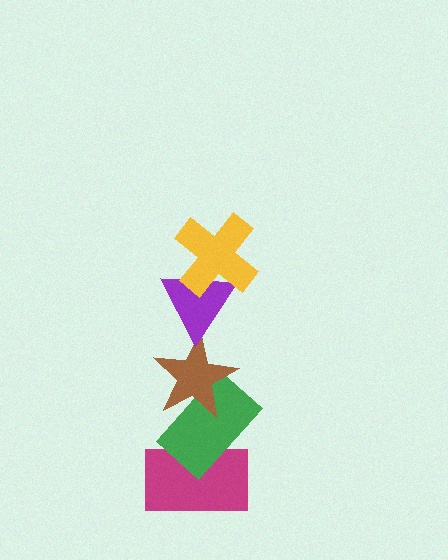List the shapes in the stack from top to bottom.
From top to bottom: the yellow cross, the purple triangle, the brown star, the green rectangle, the magenta rectangle.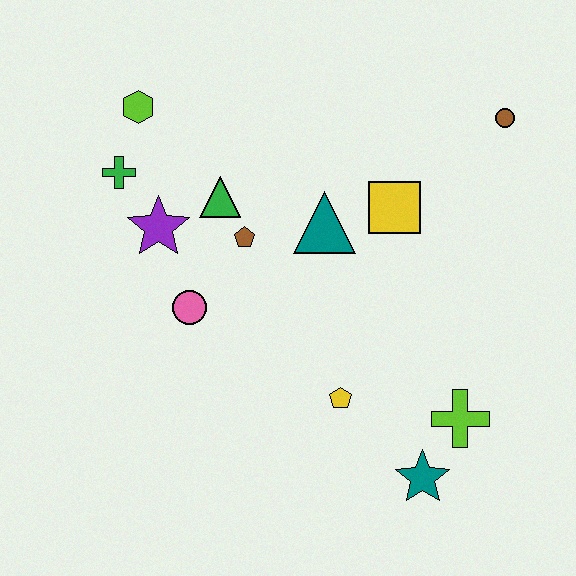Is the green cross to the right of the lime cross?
No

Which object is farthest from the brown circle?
The green cross is farthest from the brown circle.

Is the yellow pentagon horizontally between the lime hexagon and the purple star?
No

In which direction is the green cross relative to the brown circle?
The green cross is to the left of the brown circle.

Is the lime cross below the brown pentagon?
Yes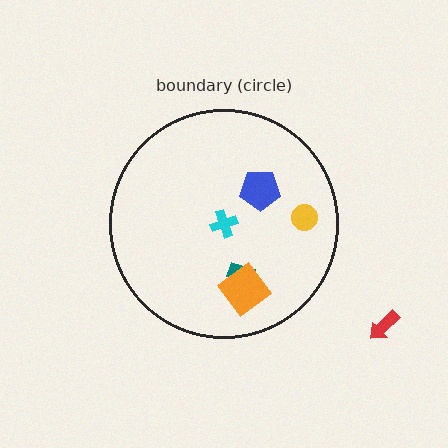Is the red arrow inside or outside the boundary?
Outside.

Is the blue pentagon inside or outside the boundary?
Inside.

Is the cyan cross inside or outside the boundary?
Inside.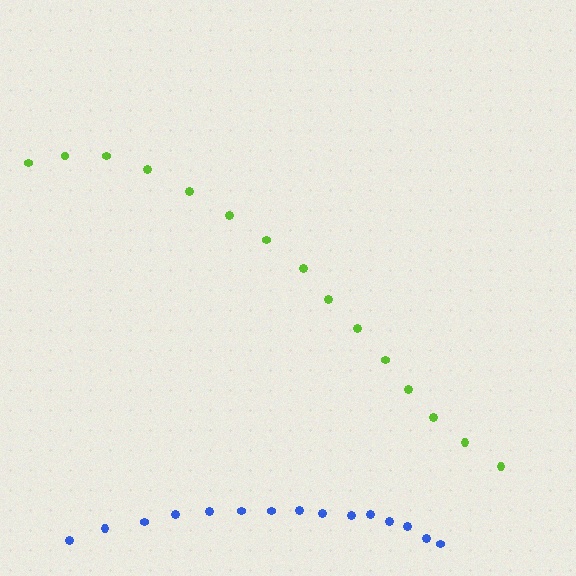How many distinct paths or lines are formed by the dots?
There are 2 distinct paths.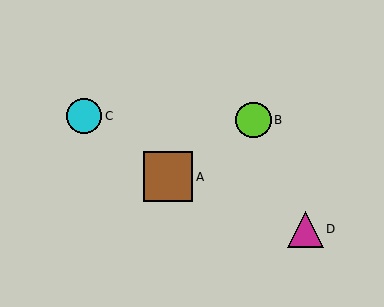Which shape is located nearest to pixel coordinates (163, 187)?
The brown square (labeled A) at (168, 177) is nearest to that location.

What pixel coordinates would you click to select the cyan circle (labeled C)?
Click at (84, 116) to select the cyan circle C.